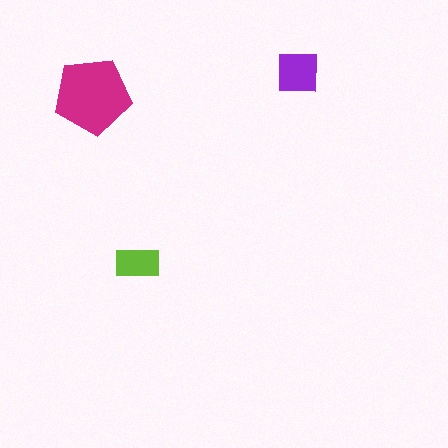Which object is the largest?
The magenta pentagon.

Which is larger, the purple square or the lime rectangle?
The purple square.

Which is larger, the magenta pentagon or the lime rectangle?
The magenta pentagon.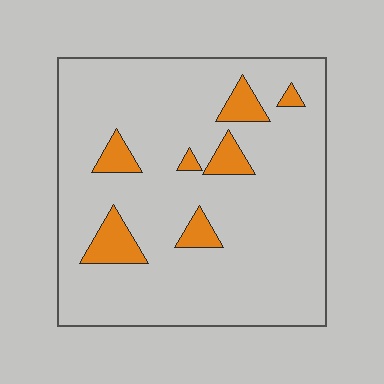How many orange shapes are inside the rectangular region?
7.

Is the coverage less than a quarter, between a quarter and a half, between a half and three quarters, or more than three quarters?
Less than a quarter.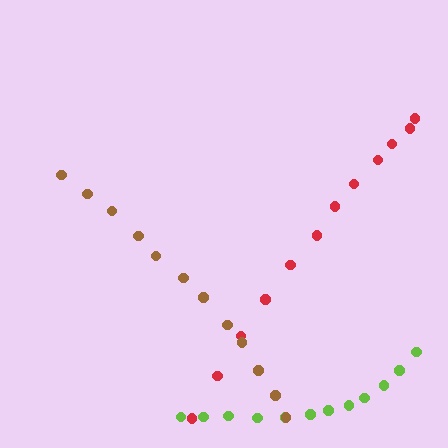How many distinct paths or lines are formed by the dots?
There are 3 distinct paths.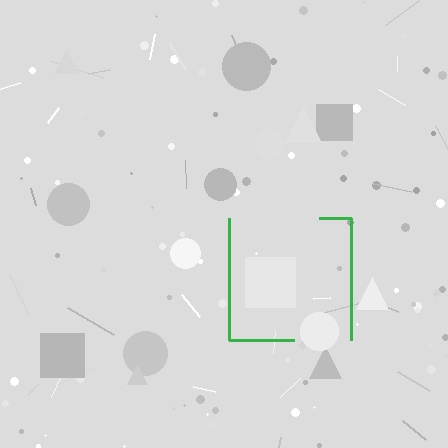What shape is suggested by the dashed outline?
The dashed outline suggests a square.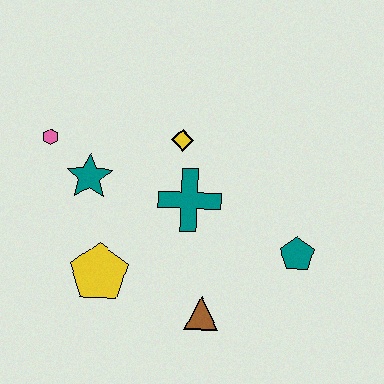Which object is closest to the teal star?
The pink hexagon is closest to the teal star.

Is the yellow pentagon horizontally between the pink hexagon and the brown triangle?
Yes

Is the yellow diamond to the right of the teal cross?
No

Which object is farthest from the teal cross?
The pink hexagon is farthest from the teal cross.